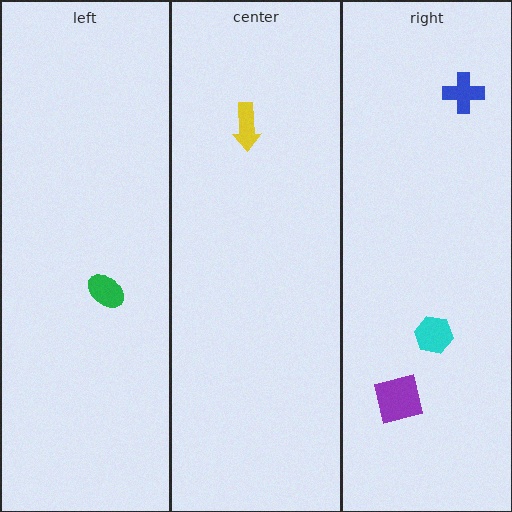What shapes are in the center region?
The yellow arrow.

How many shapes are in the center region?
1.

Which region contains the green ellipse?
The left region.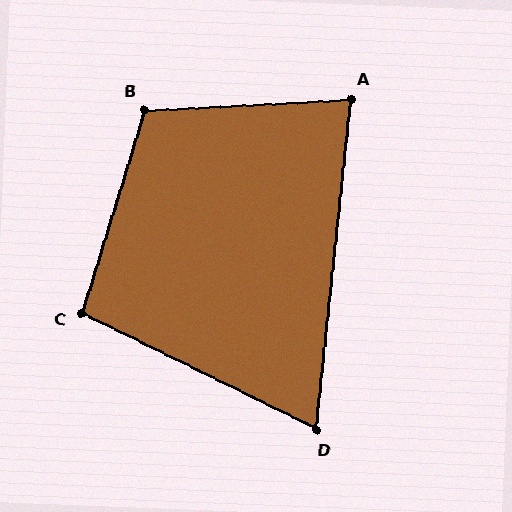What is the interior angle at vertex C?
Approximately 99 degrees (obtuse).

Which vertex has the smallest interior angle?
D, at approximately 70 degrees.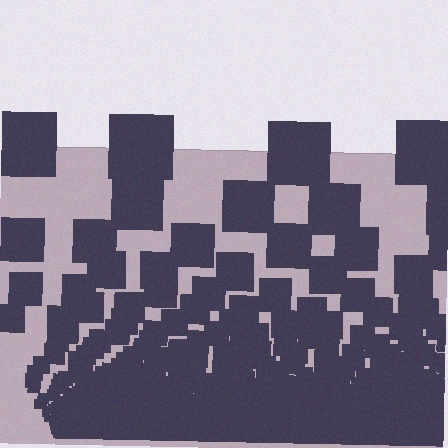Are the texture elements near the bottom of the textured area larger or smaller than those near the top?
Smaller. The gradient is inverted — elements near the bottom are smaller and denser.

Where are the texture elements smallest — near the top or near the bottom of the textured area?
Near the bottom.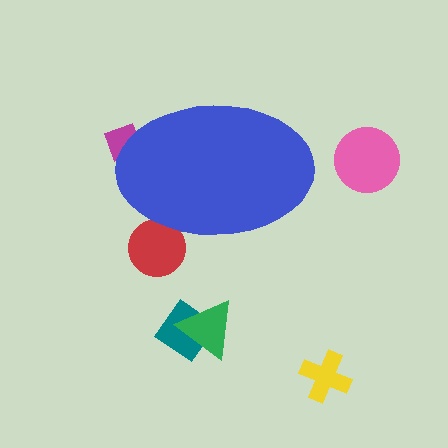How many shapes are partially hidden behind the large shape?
2 shapes are partially hidden.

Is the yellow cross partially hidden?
No, the yellow cross is fully visible.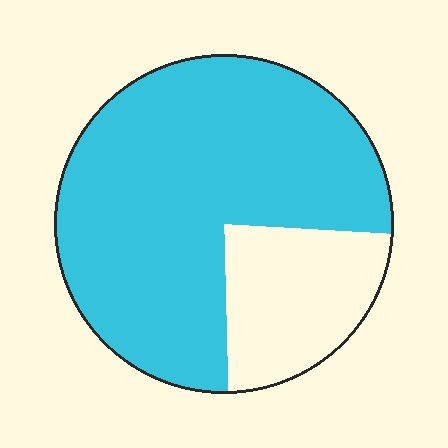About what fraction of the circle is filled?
About three quarters (3/4).